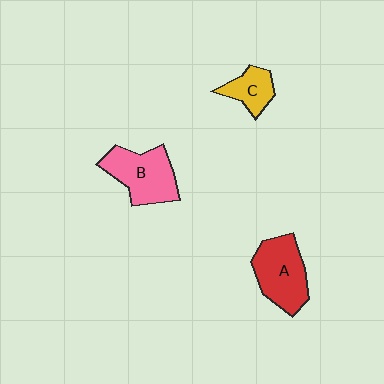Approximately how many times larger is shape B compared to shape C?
Approximately 1.9 times.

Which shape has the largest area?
Shape B (pink).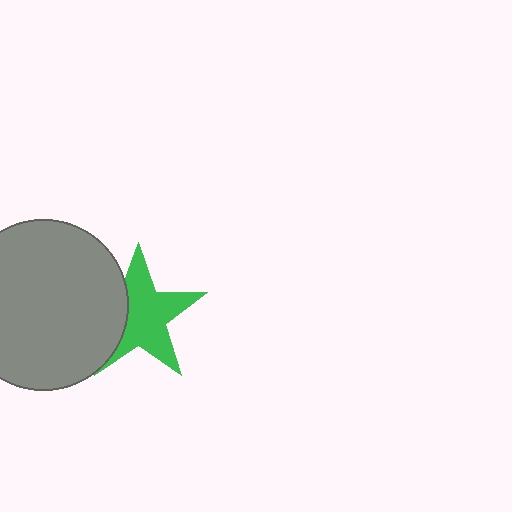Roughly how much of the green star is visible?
Most of it is visible (roughly 70%).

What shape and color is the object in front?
The object in front is a gray circle.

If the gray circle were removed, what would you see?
You would see the complete green star.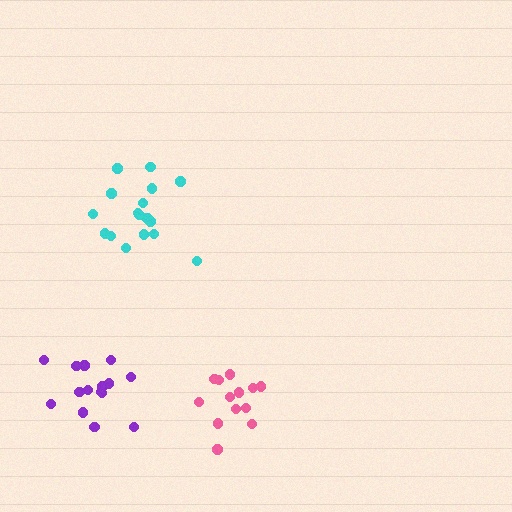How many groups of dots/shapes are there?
There are 3 groups.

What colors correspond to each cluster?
The clusters are colored: pink, cyan, purple.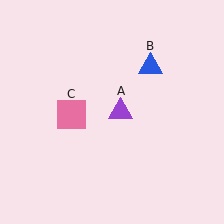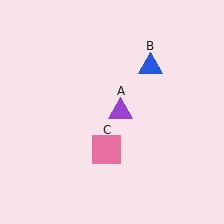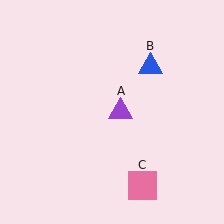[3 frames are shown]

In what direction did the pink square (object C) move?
The pink square (object C) moved down and to the right.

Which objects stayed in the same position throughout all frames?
Purple triangle (object A) and blue triangle (object B) remained stationary.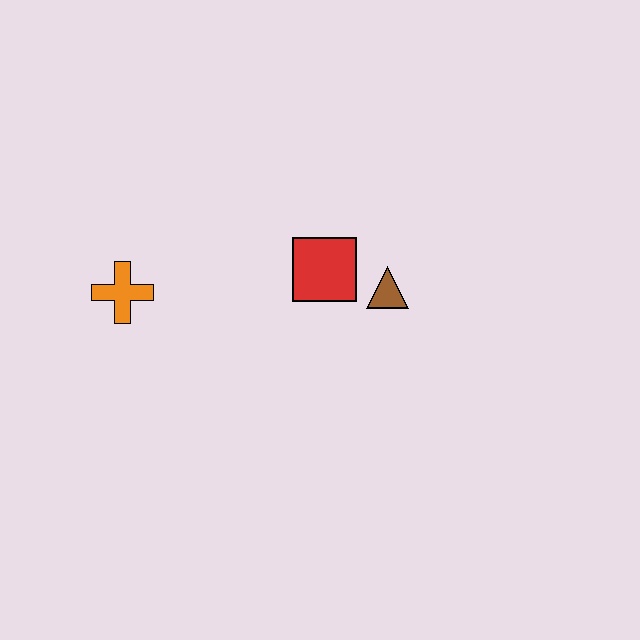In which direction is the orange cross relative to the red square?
The orange cross is to the left of the red square.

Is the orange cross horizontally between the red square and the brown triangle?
No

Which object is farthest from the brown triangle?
The orange cross is farthest from the brown triangle.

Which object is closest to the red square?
The brown triangle is closest to the red square.